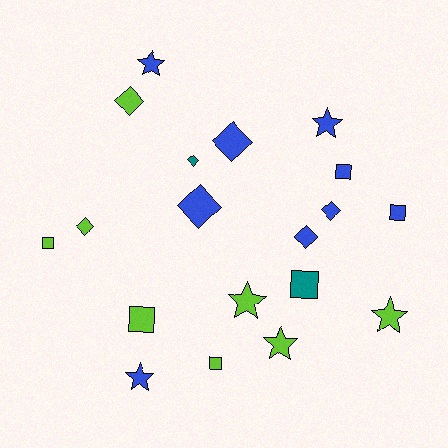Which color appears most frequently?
Blue, with 9 objects.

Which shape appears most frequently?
Diamond, with 7 objects.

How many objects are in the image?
There are 19 objects.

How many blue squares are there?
There are 2 blue squares.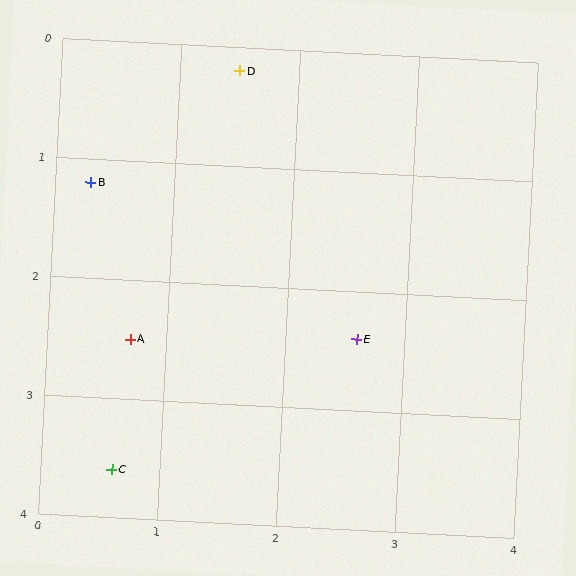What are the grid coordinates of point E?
Point E is at approximately (2.6, 2.4).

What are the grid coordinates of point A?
Point A is at approximately (0.7, 2.5).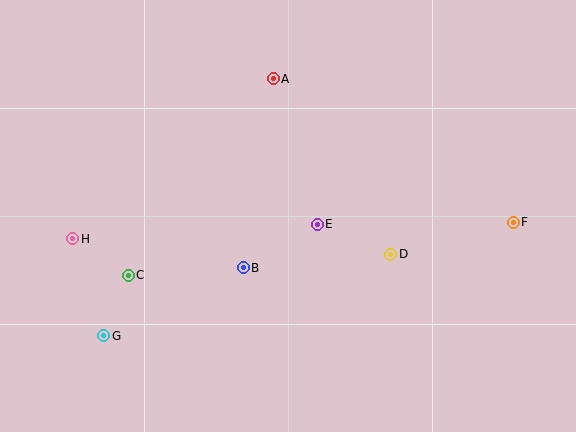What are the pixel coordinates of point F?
Point F is at (513, 222).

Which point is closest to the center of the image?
Point E at (317, 224) is closest to the center.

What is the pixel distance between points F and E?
The distance between F and E is 196 pixels.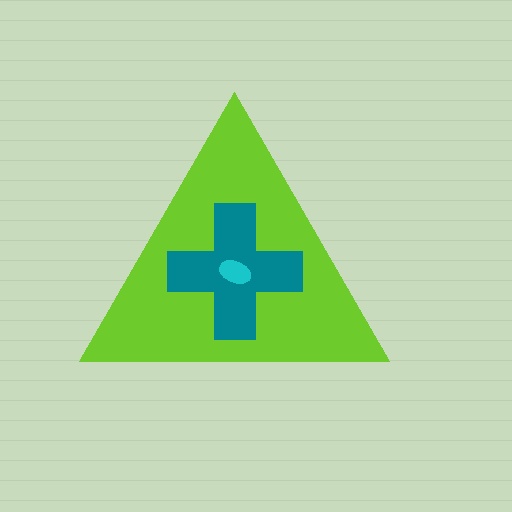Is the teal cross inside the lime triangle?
Yes.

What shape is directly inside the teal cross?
The cyan ellipse.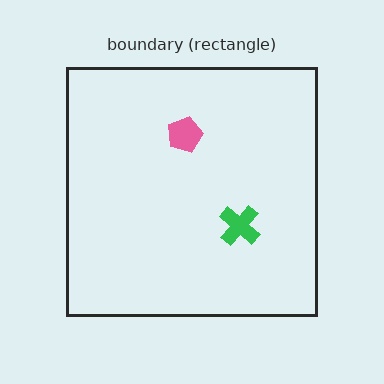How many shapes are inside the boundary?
2 inside, 0 outside.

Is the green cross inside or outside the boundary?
Inside.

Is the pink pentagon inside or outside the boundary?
Inside.